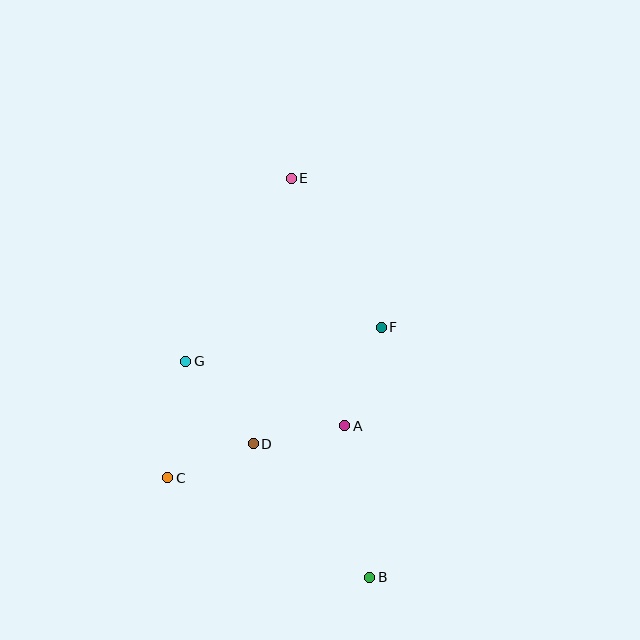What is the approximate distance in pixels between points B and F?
The distance between B and F is approximately 250 pixels.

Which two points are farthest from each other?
Points B and E are farthest from each other.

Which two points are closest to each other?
Points C and D are closest to each other.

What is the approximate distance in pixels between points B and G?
The distance between B and G is approximately 284 pixels.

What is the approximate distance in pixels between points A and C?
The distance between A and C is approximately 184 pixels.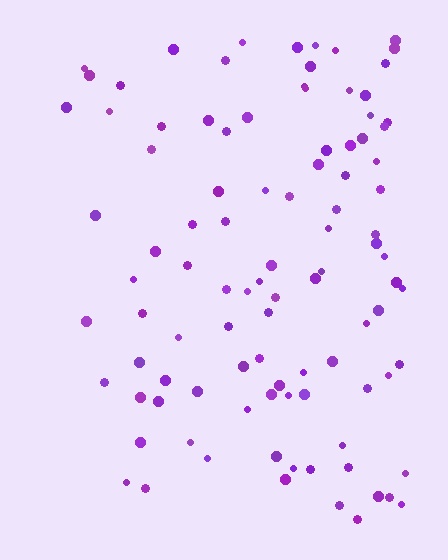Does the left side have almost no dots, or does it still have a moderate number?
Still a moderate number, just noticeably fewer than the right.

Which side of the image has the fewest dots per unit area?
The left.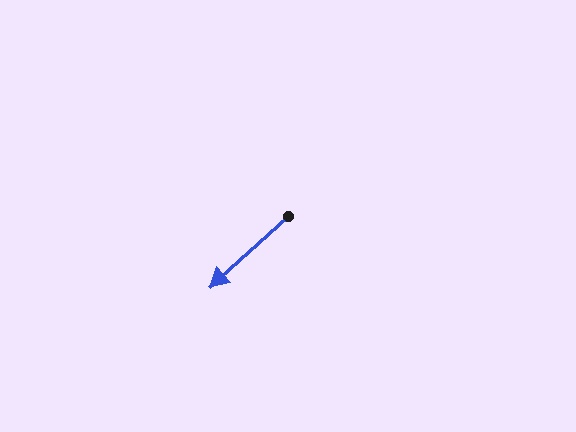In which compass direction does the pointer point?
Southwest.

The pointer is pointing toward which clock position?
Roughly 8 o'clock.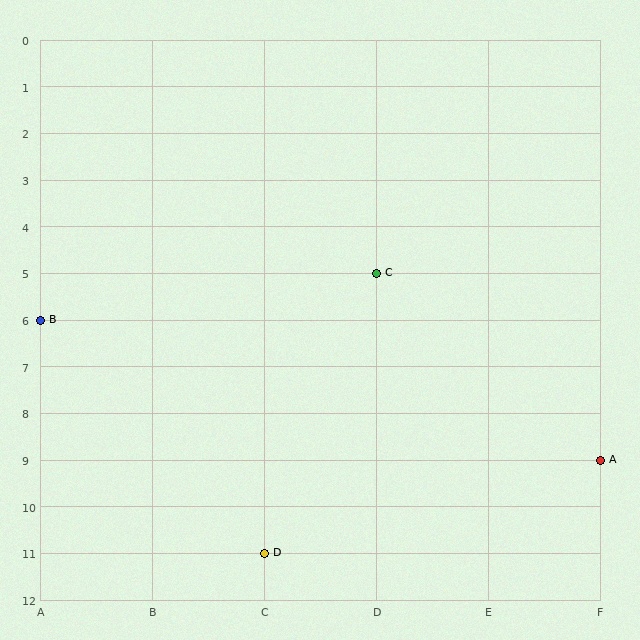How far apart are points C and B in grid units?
Points C and B are 3 columns and 1 row apart (about 3.2 grid units diagonally).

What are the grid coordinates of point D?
Point D is at grid coordinates (C, 11).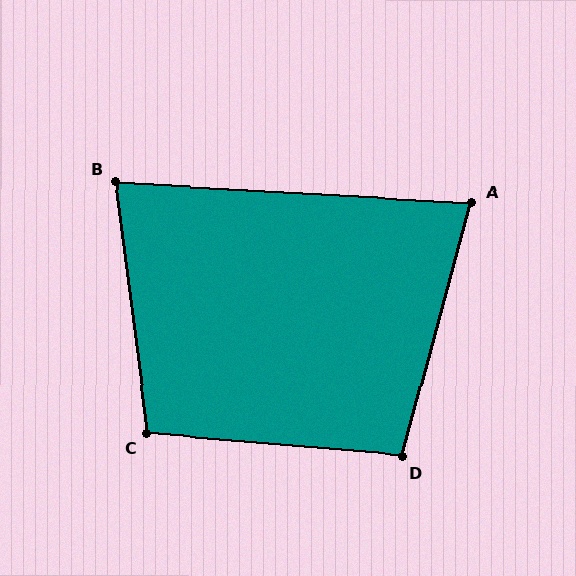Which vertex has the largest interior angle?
C, at approximately 102 degrees.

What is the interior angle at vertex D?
Approximately 100 degrees (obtuse).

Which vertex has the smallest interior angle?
A, at approximately 78 degrees.